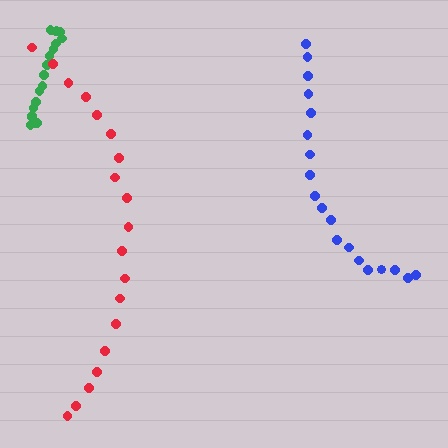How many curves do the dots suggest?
There are 3 distinct paths.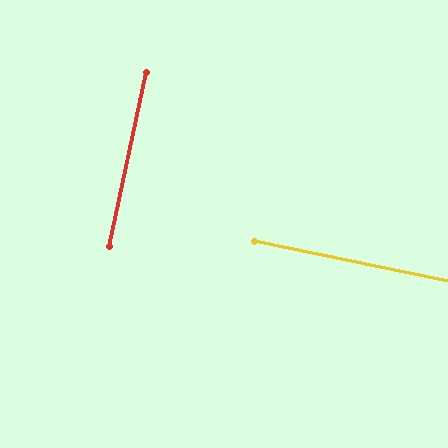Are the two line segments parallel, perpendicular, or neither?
Perpendicular — they meet at approximately 90°.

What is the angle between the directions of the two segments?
Approximately 90 degrees.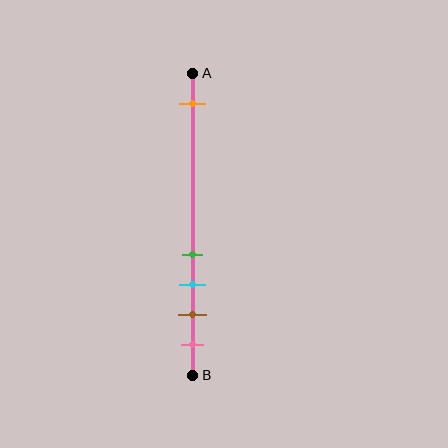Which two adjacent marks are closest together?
The green and cyan marks are the closest adjacent pair.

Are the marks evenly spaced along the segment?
No, the marks are not evenly spaced.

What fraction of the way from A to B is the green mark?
The green mark is approximately 60% (0.6) of the way from A to B.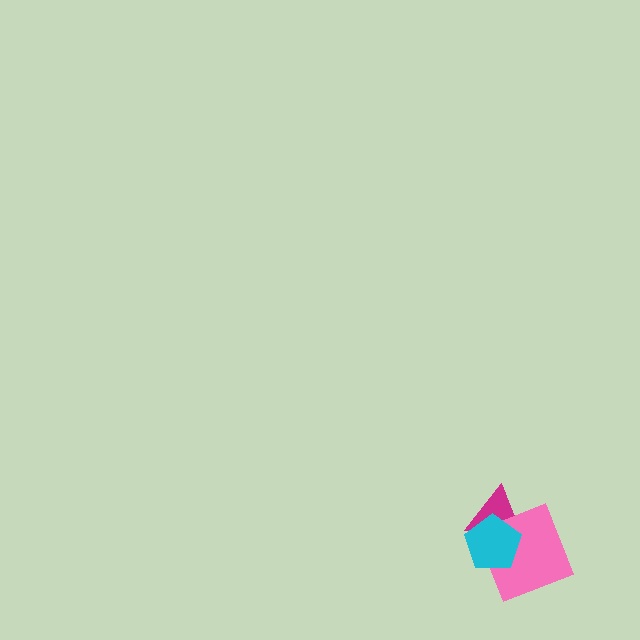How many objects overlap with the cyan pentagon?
2 objects overlap with the cyan pentagon.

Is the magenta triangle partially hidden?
Yes, it is partially covered by another shape.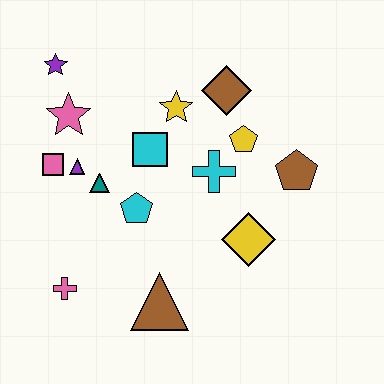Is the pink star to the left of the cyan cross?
Yes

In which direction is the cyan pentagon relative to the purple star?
The cyan pentagon is below the purple star.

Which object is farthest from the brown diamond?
The pink cross is farthest from the brown diamond.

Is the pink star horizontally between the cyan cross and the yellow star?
No